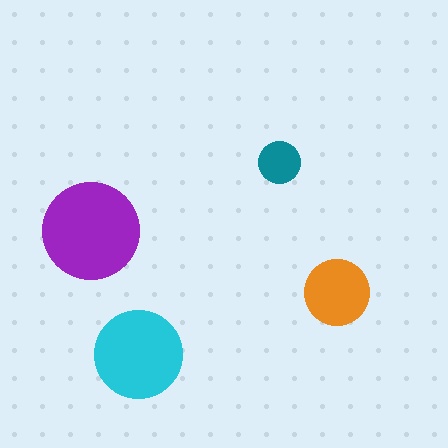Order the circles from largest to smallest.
the purple one, the cyan one, the orange one, the teal one.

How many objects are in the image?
There are 4 objects in the image.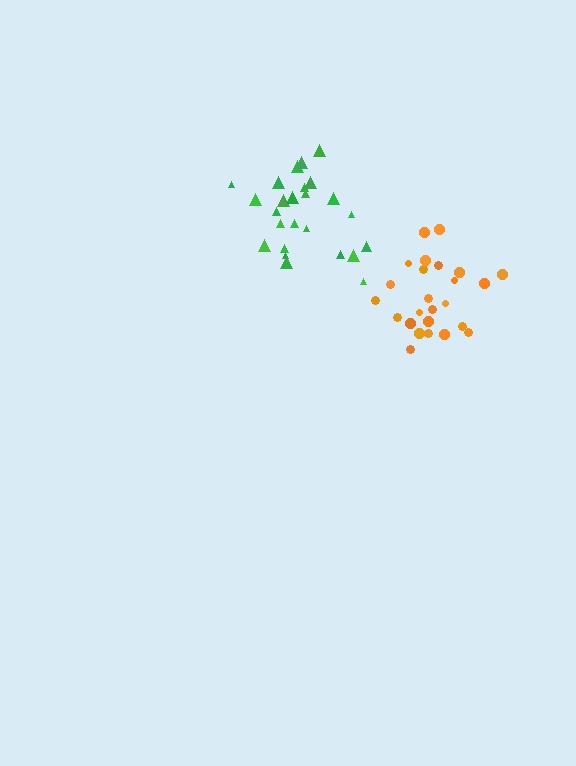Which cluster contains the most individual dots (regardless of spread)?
Green (25).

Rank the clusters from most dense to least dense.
orange, green.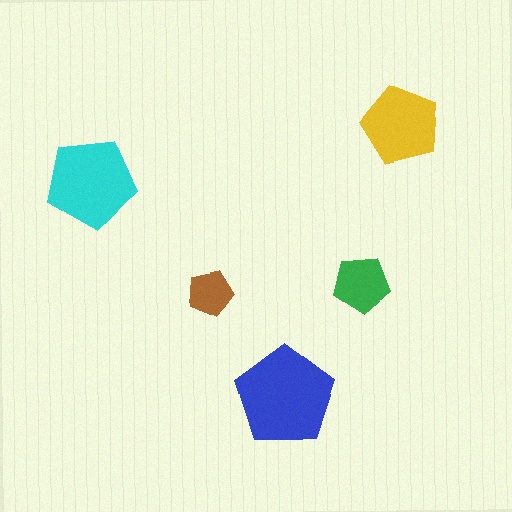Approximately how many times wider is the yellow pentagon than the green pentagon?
About 1.5 times wider.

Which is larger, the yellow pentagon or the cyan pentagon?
The cyan one.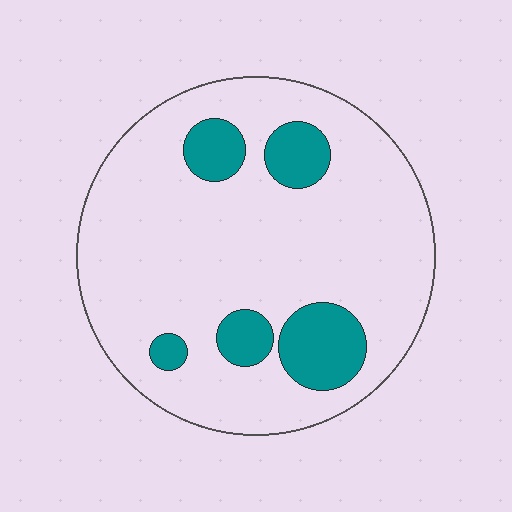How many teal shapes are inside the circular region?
5.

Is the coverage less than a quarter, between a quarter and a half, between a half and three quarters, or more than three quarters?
Less than a quarter.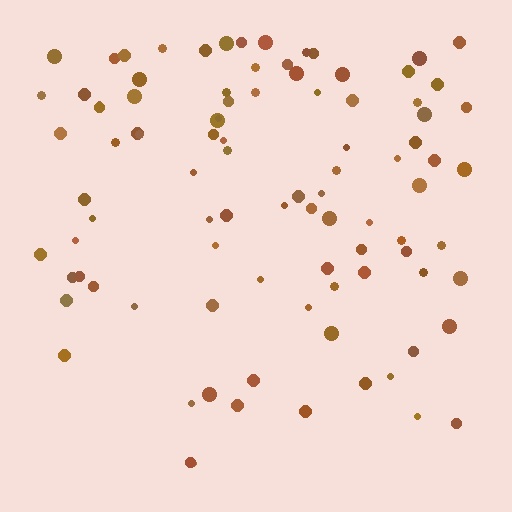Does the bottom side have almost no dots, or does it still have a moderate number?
Still a moderate number, just noticeably fewer than the top.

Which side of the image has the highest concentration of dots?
The top.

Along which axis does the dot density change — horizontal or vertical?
Vertical.